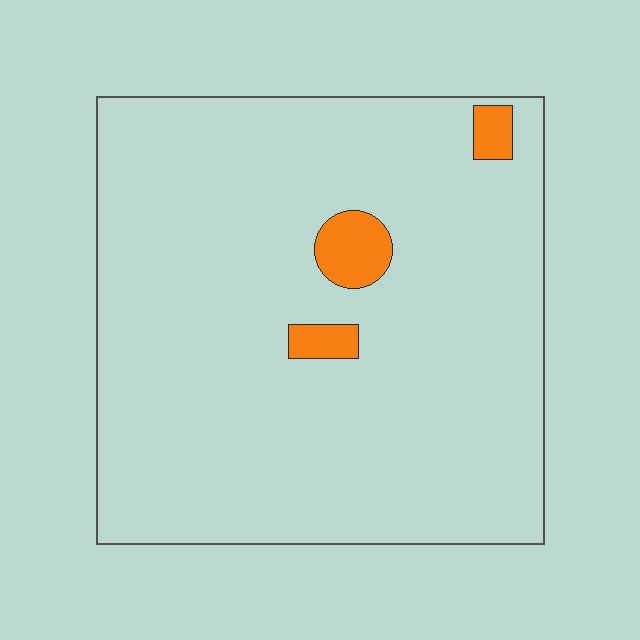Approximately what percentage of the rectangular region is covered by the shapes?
Approximately 5%.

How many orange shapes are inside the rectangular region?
3.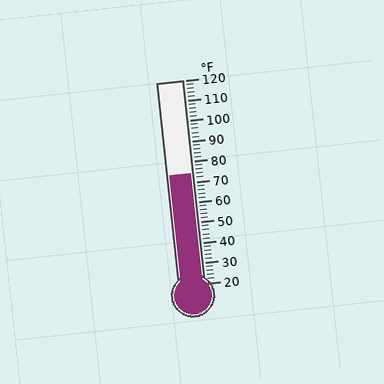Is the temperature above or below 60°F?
The temperature is above 60°F.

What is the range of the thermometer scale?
The thermometer scale ranges from 20°F to 120°F.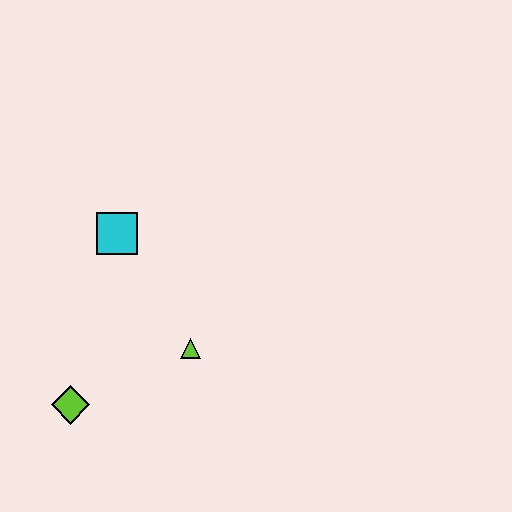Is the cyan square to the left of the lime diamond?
No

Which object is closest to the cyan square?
The lime triangle is closest to the cyan square.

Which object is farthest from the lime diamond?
The cyan square is farthest from the lime diamond.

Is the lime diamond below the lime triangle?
Yes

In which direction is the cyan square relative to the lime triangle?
The cyan square is above the lime triangle.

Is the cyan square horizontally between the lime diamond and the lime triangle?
Yes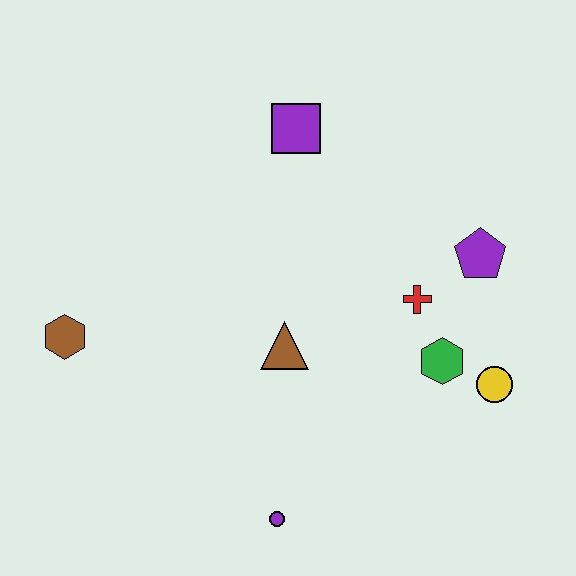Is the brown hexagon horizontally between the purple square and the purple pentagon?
No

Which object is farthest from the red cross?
The brown hexagon is farthest from the red cross.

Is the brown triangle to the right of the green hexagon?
No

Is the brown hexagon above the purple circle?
Yes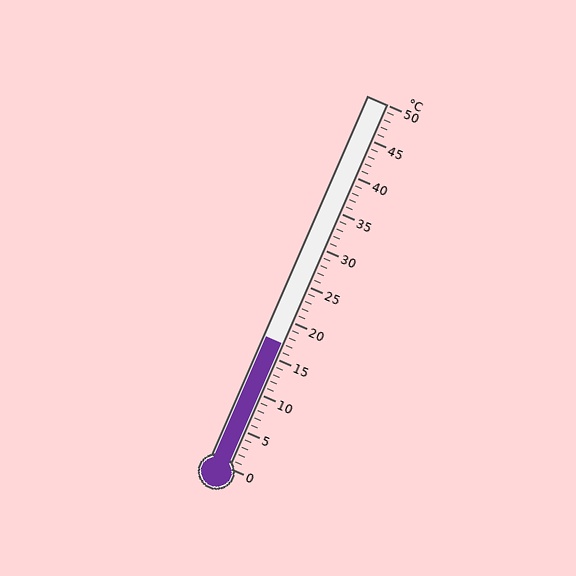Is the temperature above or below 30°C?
The temperature is below 30°C.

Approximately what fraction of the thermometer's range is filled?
The thermometer is filled to approximately 35% of its range.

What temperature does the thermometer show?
The thermometer shows approximately 17°C.